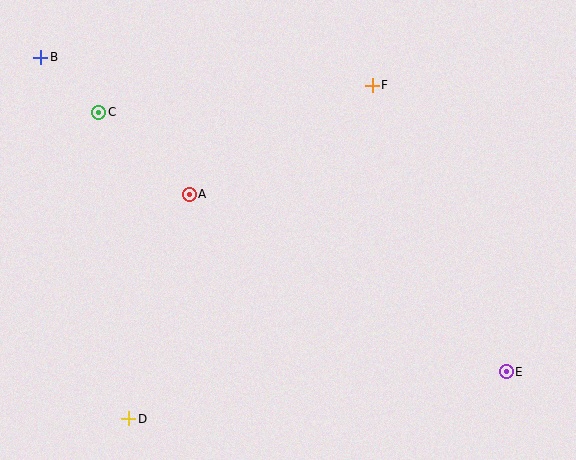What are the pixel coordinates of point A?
Point A is at (189, 194).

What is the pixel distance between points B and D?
The distance between B and D is 372 pixels.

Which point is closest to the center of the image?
Point A at (189, 194) is closest to the center.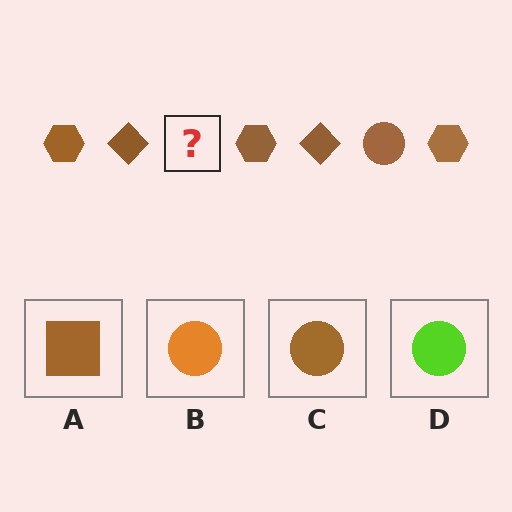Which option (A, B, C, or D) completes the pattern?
C.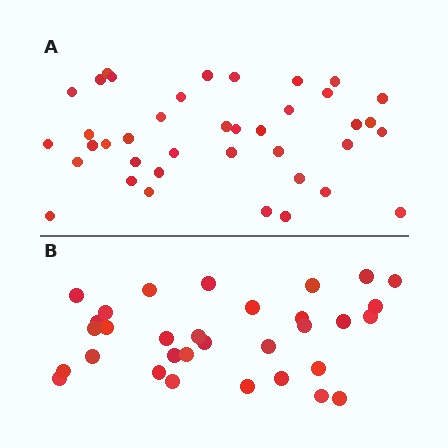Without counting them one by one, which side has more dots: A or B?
Region A (the top region) has more dots.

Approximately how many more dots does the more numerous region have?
Region A has roughly 8 or so more dots than region B.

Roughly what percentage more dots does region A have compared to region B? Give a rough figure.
About 20% more.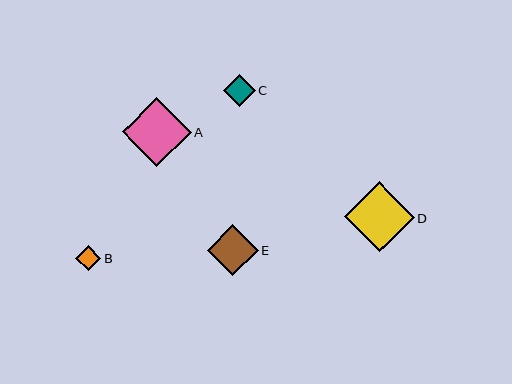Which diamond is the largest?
Diamond D is the largest with a size of approximately 70 pixels.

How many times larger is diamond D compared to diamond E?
Diamond D is approximately 1.4 times the size of diamond E.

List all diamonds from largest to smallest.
From largest to smallest: D, A, E, C, B.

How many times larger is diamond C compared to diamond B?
Diamond C is approximately 1.3 times the size of diamond B.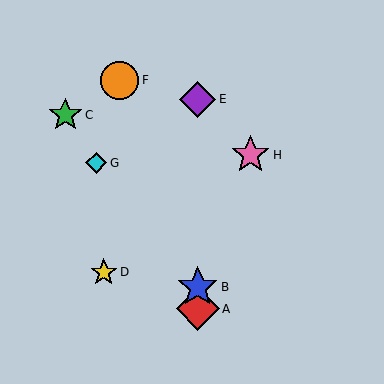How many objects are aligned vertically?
3 objects (A, B, E) are aligned vertically.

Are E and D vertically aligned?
No, E is at x≈198 and D is at x≈104.